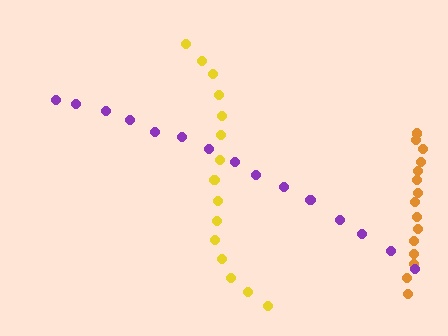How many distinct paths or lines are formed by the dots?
There are 3 distinct paths.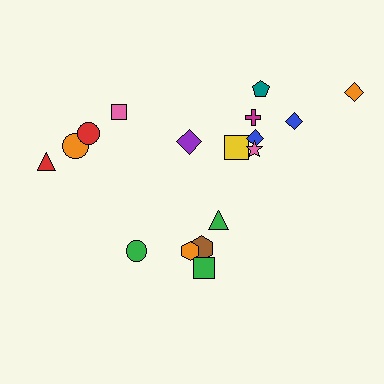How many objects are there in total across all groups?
There are 17 objects.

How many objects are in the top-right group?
There are 8 objects.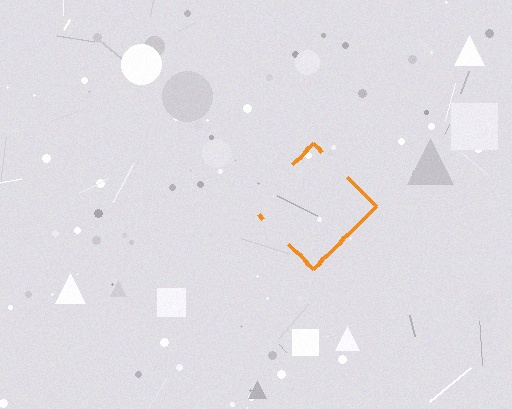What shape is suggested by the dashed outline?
The dashed outline suggests a diamond.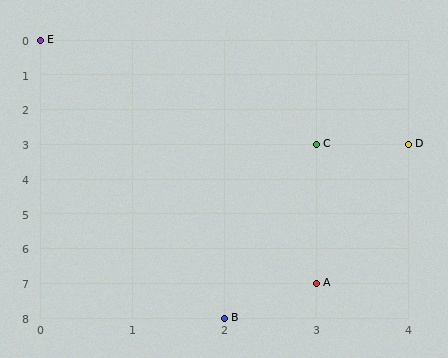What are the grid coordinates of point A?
Point A is at grid coordinates (3, 7).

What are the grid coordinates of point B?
Point B is at grid coordinates (2, 8).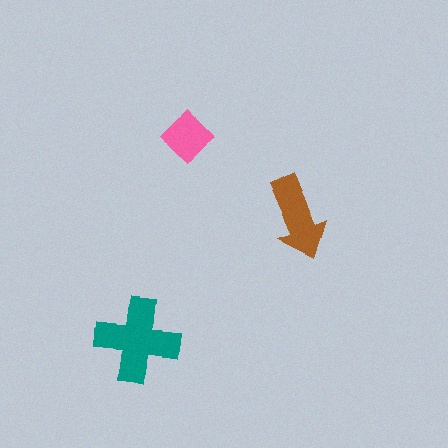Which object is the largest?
The teal cross.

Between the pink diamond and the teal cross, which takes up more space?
The teal cross.